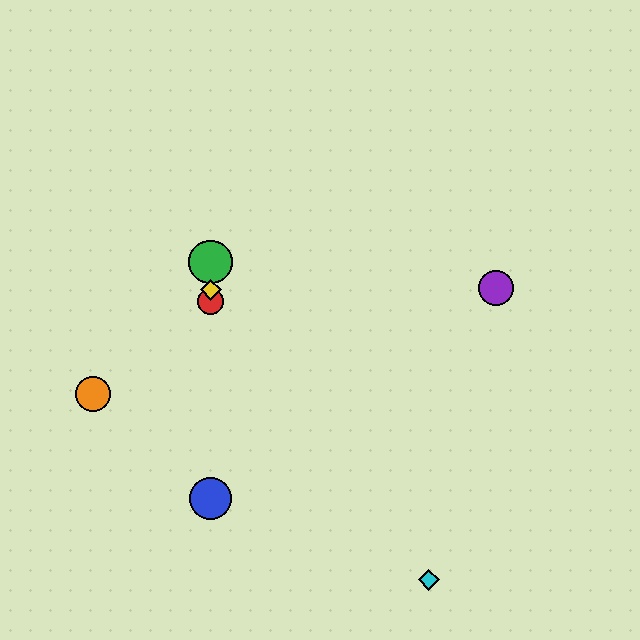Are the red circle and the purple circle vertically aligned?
No, the red circle is at x≈211 and the purple circle is at x≈496.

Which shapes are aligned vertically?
The red circle, the blue circle, the green circle, the yellow diamond are aligned vertically.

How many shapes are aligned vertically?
4 shapes (the red circle, the blue circle, the green circle, the yellow diamond) are aligned vertically.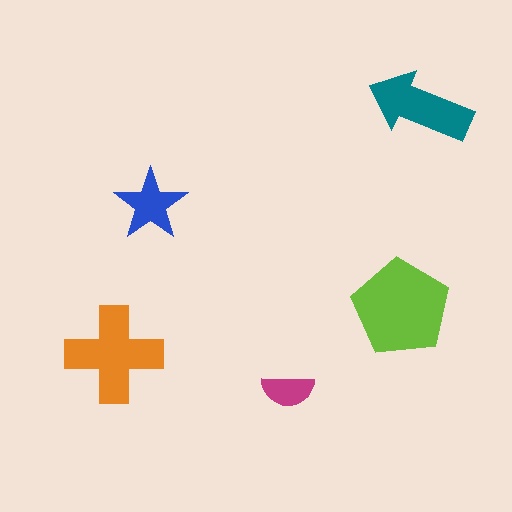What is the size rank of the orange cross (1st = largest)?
2nd.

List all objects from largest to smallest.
The lime pentagon, the orange cross, the teal arrow, the blue star, the magenta semicircle.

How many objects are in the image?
There are 5 objects in the image.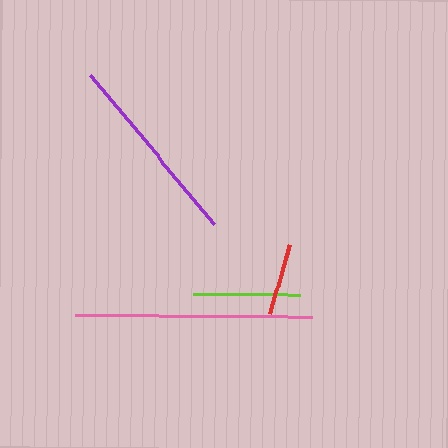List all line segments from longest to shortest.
From longest to shortest: pink, purple, lime, red.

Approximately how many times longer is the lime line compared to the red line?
The lime line is approximately 1.5 times the length of the red line.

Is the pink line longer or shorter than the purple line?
The pink line is longer than the purple line.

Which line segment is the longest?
The pink line is the longest at approximately 238 pixels.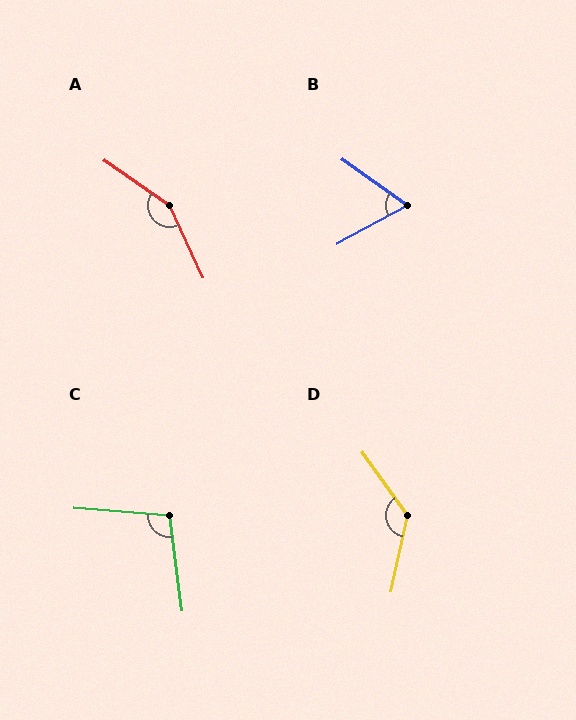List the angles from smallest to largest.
B (64°), C (102°), D (132°), A (150°).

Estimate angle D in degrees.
Approximately 132 degrees.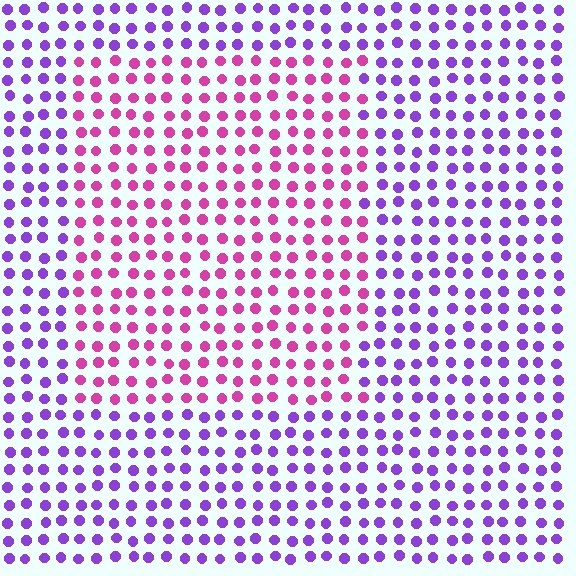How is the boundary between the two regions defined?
The boundary is defined purely by a slight shift in hue (about 48 degrees). Spacing, size, and orientation are identical on both sides.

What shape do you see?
I see a rectangle.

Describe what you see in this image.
The image is filled with small purple elements in a uniform arrangement. A rectangle-shaped region is visible where the elements are tinted to a slightly different hue, forming a subtle color boundary.